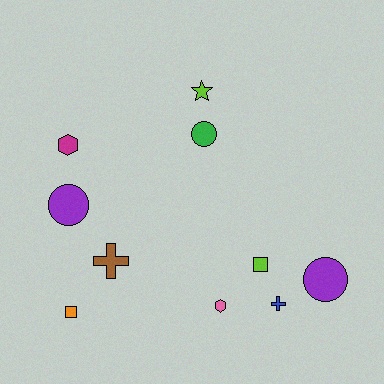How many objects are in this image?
There are 10 objects.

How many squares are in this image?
There are 2 squares.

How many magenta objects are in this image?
There is 1 magenta object.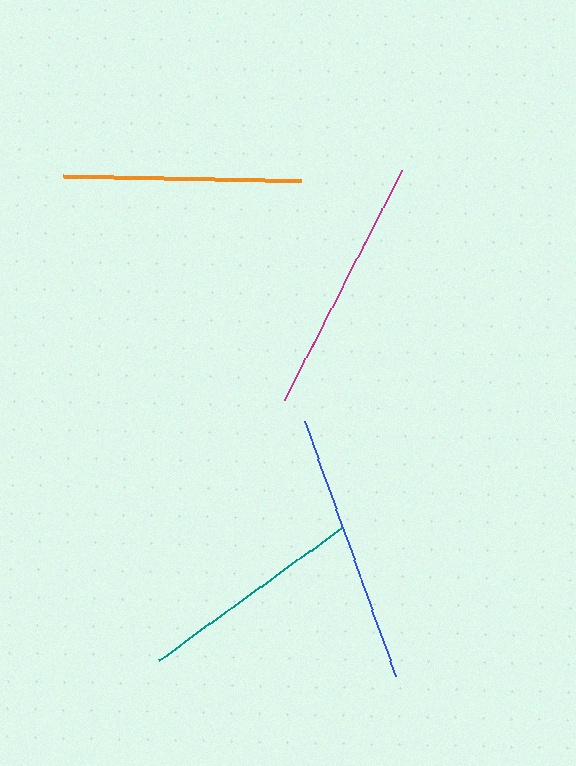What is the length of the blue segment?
The blue segment is approximately 271 pixels long.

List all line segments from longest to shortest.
From longest to shortest: blue, magenta, orange, teal.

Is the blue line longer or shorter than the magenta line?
The blue line is longer than the magenta line.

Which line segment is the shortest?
The teal line is the shortest at approximately 225 pixels.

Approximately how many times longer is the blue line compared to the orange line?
The blue line is approximately 1.1 times the length of the orange line.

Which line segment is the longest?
The blue line is the longest at approximately 271 pixels.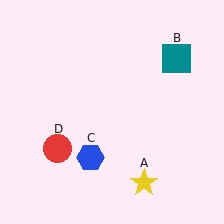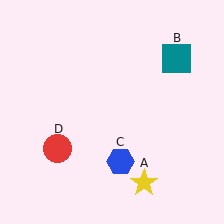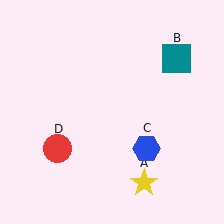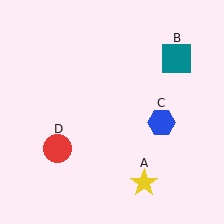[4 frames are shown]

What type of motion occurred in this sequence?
The blue hexagon (object C) rotated counterclockwise around the center of the scene.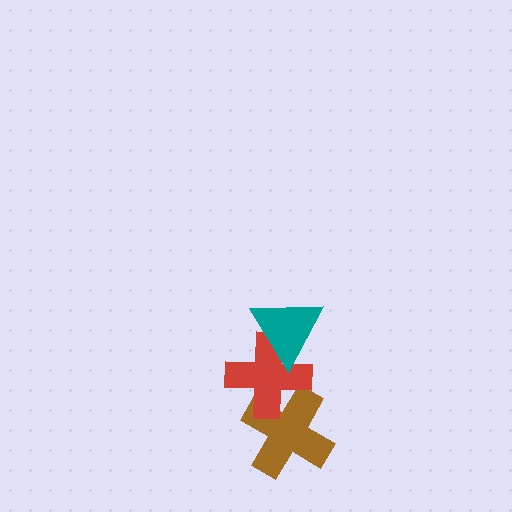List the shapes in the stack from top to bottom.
From top to bottom: the teal triangle, the red cross, the brown cross.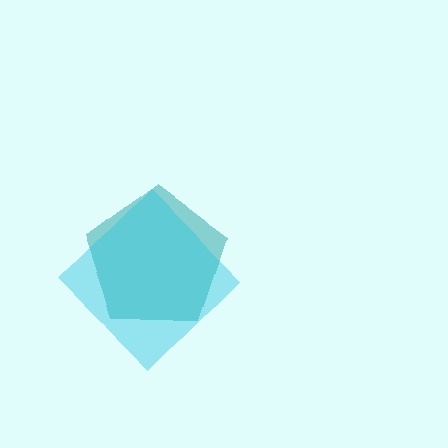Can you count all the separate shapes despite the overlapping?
Yes, there are 2 separate shapes.